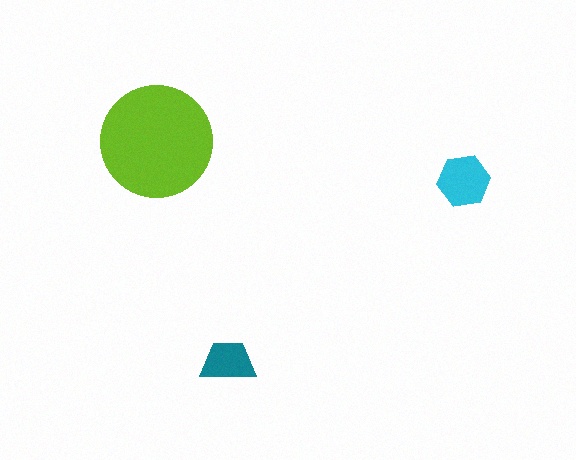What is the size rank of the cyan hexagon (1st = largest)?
2nd.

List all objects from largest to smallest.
The lime circle, the cyan hexagon, the teal trapezoid.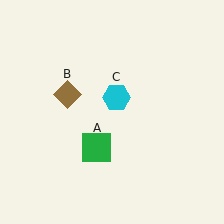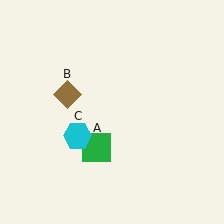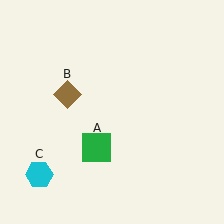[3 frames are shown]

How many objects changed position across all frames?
1 object changed position: cyan hexagon (object C).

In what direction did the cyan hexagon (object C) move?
The cyan hexagon (object C) moved down and to the left.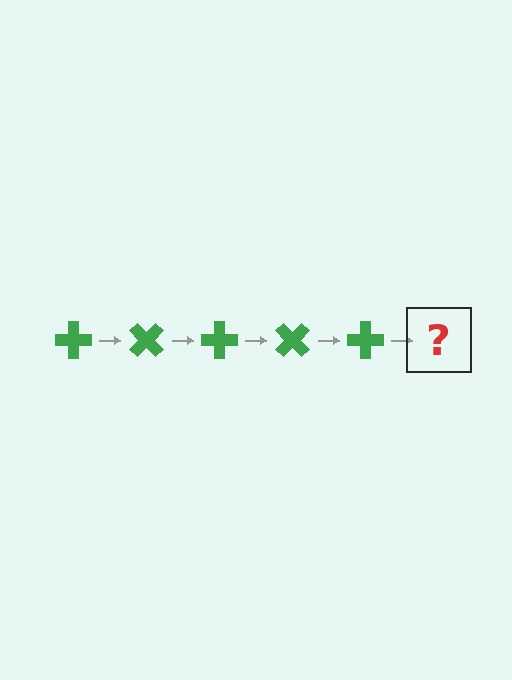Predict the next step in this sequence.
The next step is a green cross rotated 225 degrees.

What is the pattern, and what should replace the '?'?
The pattern is that the cross rotates 45 degrees each step. The '?' should be a green cross rotated 225 degrees.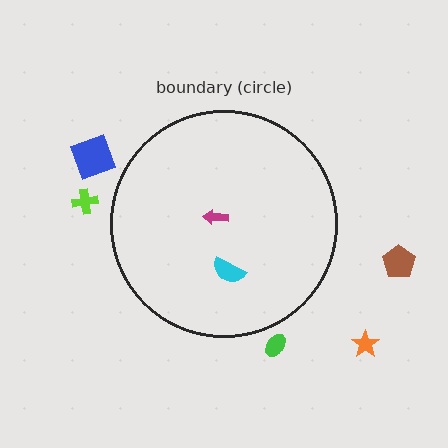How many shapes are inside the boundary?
2 inside, 5 outside.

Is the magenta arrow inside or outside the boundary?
Inside.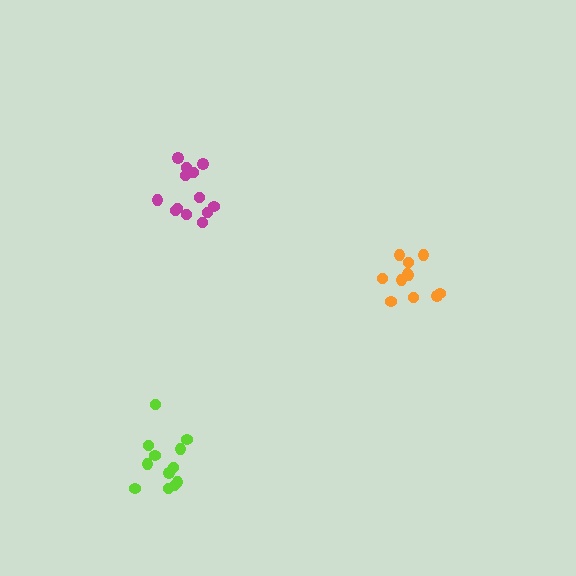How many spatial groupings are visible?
There are 3 spatial groupings.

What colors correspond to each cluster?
The clusters are colored: orange, lime, magenta.